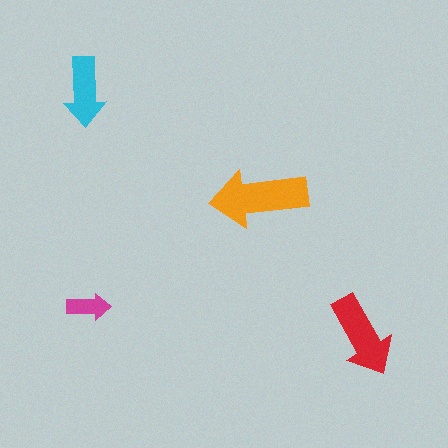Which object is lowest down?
The red arrow is bottommost.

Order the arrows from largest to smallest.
the orange one, the red one, the cyan one, the magenta one.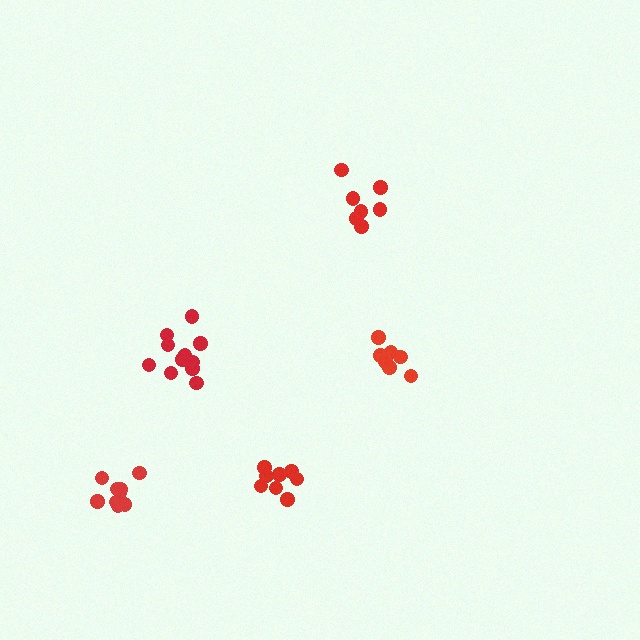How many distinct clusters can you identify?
There are 5 distinct clusters.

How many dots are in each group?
Group 1: 7 dots, Group 2: 12 dots, Group 3: 8 dots, Group 4: 7 dots, Group 5: 9 dots (43 total).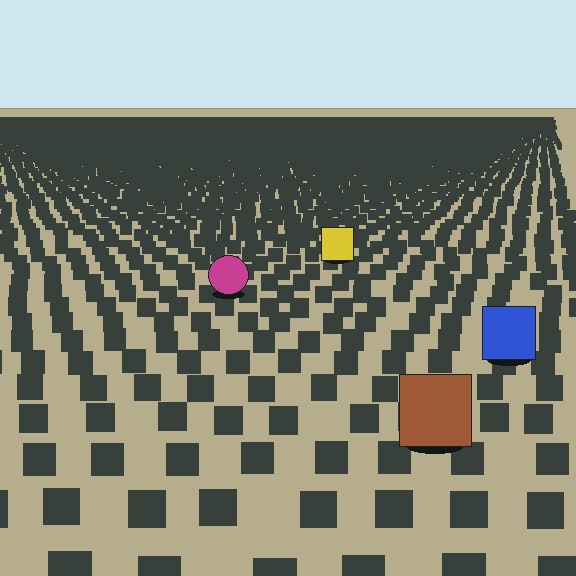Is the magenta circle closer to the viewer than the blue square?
No. The blue square is closer — you can tell from the texture gradient: the ground texture is coarser near it.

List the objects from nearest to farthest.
From nearest to farthest: the brown square, the blue square, the magenta circle, the yellow square.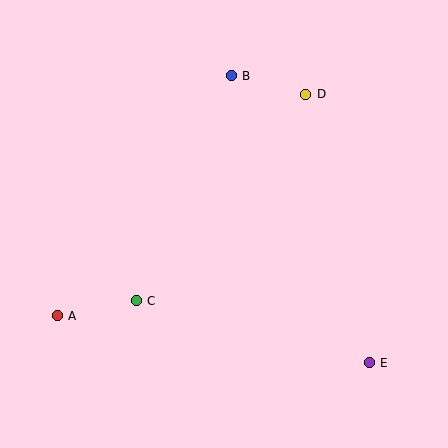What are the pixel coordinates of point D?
Point D is at (306, 94).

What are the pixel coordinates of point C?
Point C is at (136, 301).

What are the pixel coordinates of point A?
Point A is at (57, 316).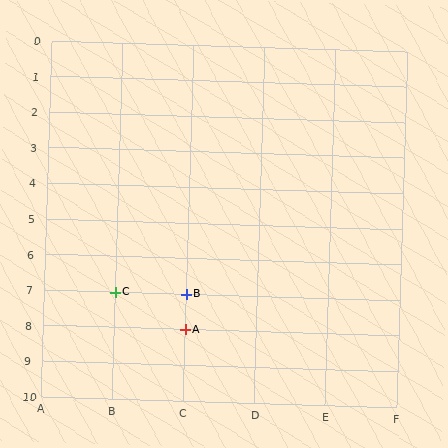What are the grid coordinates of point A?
Point A is at grid coordinates (C, 8).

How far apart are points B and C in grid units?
Points B and C are 1 column apart.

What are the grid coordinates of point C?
Point C is at grid coordinates (B, 7).